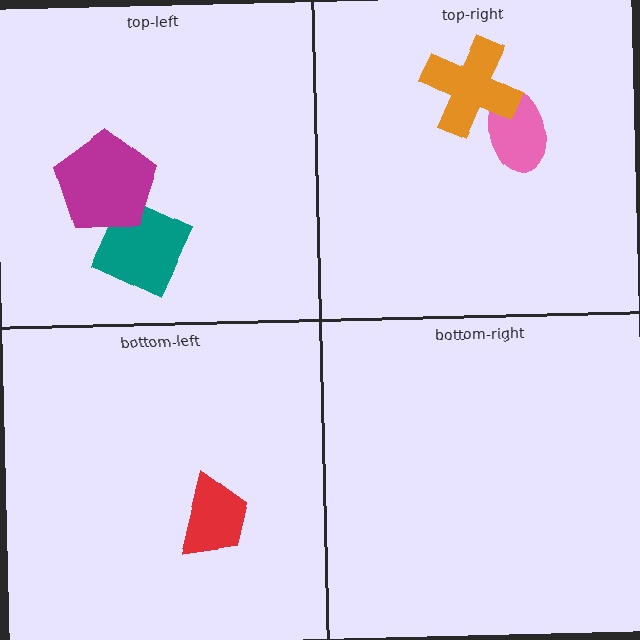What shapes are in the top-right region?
The pink ellipse, the orange cross.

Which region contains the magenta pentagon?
The top-left region.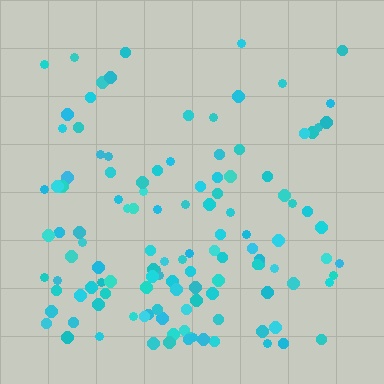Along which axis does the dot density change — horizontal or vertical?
Vertical.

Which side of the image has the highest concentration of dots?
The bottom.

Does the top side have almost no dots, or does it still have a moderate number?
Still a moderate number, just noticeably fewer than the bottom.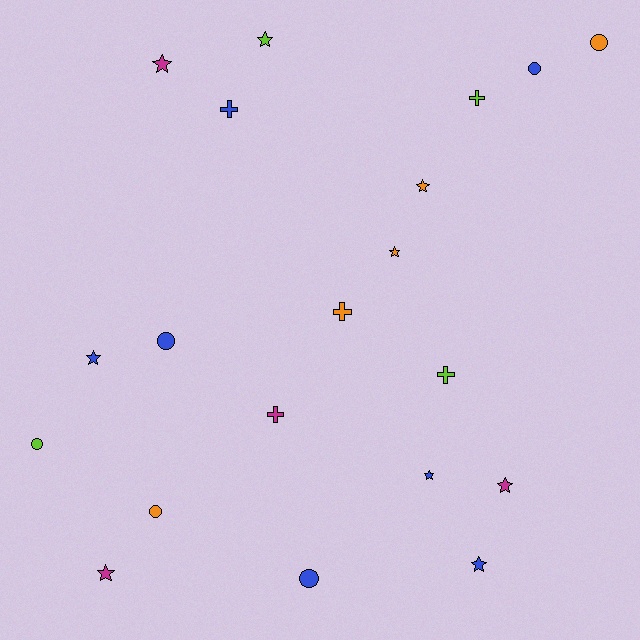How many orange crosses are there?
There is 1 orange cross.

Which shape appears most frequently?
Star, with 9 objects.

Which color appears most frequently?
Blue, with 7 objects.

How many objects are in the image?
There are 20 objects.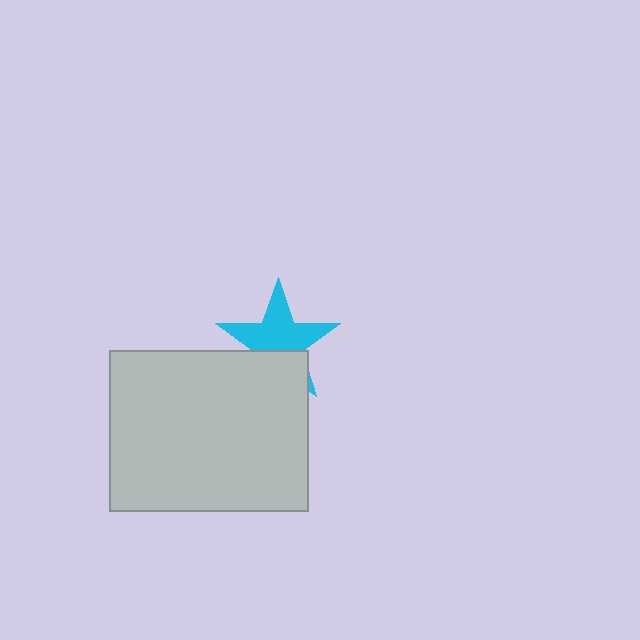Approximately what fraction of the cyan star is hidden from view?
Roughly 37% of the cyan star is hidden behind the light gray rectangle.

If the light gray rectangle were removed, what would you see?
You would see the complete cyan star.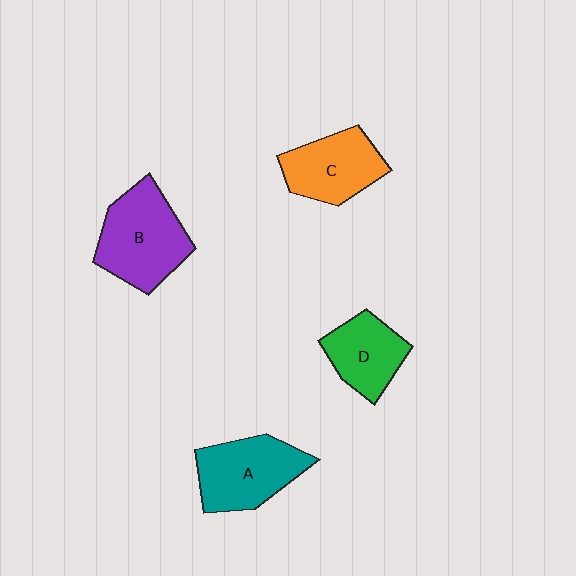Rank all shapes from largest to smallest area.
From largest to smallest: B (purple), A (teal), C (orange), D (green).